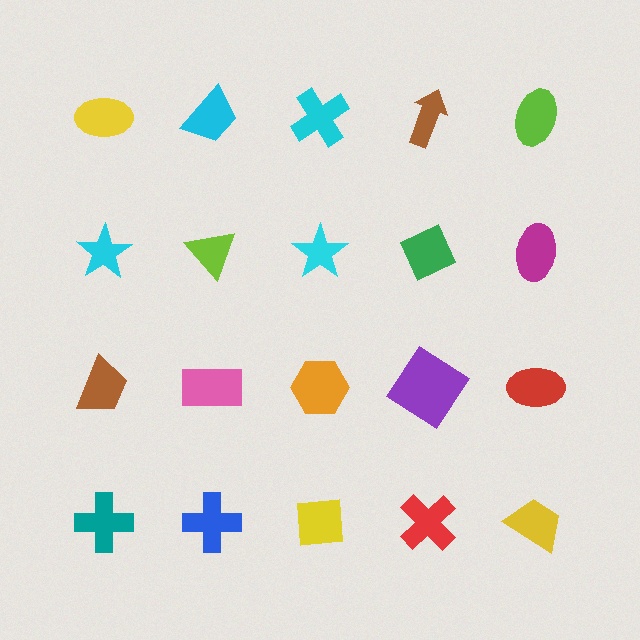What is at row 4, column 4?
A red cross.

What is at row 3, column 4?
A purple diamond.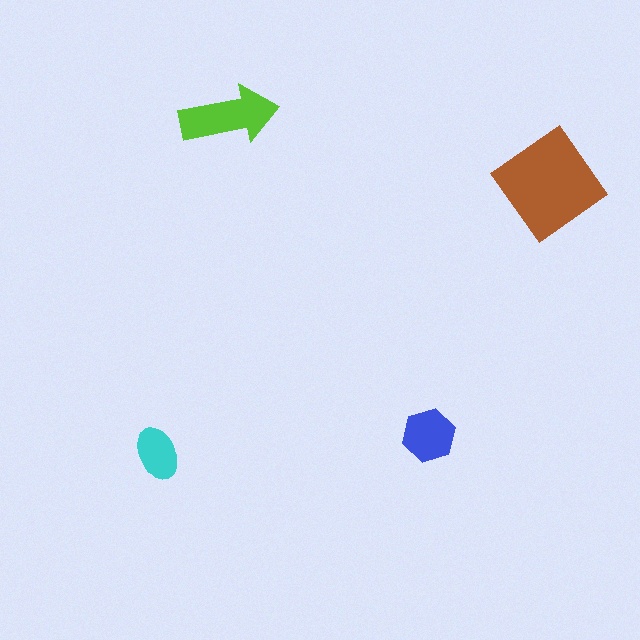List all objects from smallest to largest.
The cyan ellipse, the blue hexagon, the lime arrow, the brown diamond.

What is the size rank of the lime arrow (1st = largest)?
2nd.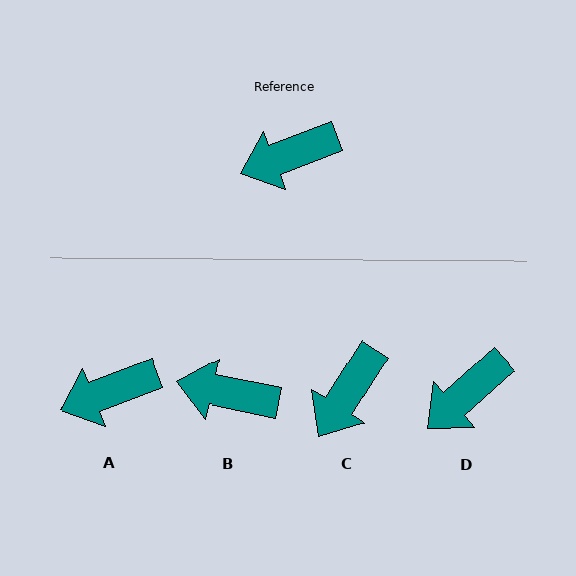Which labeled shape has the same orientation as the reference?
A.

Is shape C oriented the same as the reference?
No, it is off by about 36 degrees.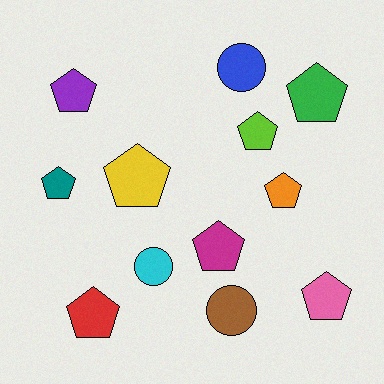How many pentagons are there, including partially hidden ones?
There are 9 pentagons.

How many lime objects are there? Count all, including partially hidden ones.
There is 1 lime object.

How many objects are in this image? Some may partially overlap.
There are 12 objects.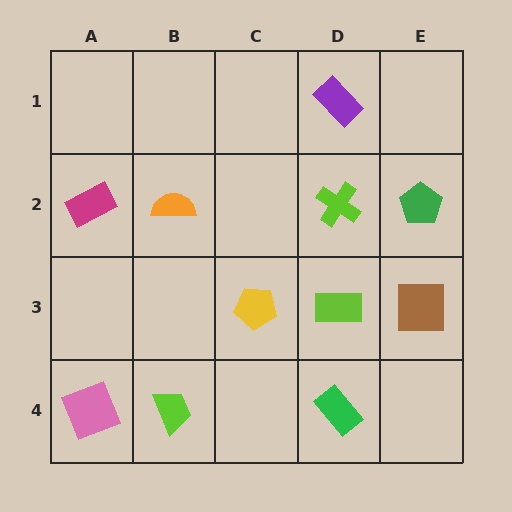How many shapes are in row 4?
3 shapes.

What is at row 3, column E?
A brown square.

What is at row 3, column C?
A yellow pentagon.